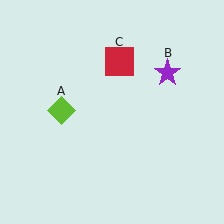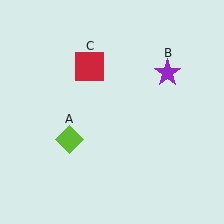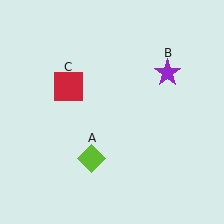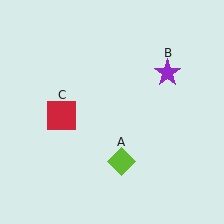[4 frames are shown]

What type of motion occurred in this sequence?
The lime diamond (object A), red square (object C) rotated counterclockwise around the center of the scene.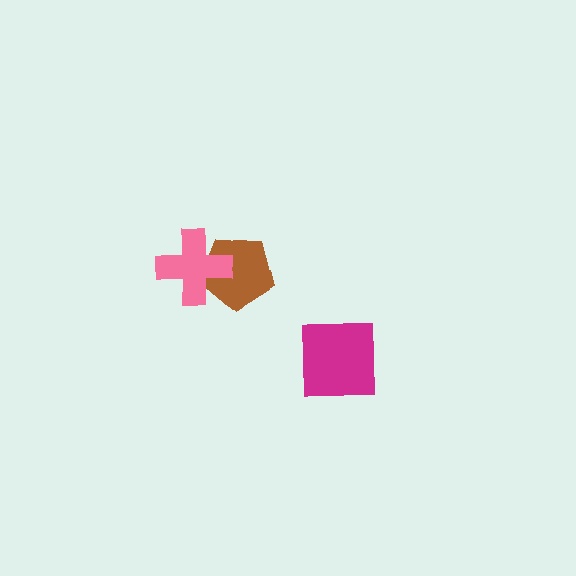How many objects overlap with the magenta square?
0 objects overlap with the magenta square.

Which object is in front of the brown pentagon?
The pink cross is in front of the brown pentagon.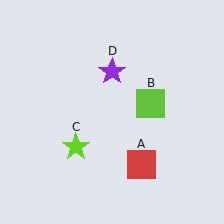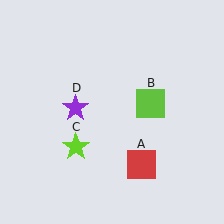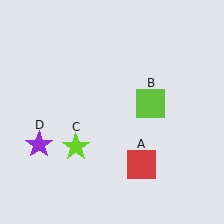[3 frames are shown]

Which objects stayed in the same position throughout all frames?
Red square (object A) and lime square (object B) and lime star (object C) remained stationary.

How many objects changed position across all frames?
1 object changed position: purple star (object D).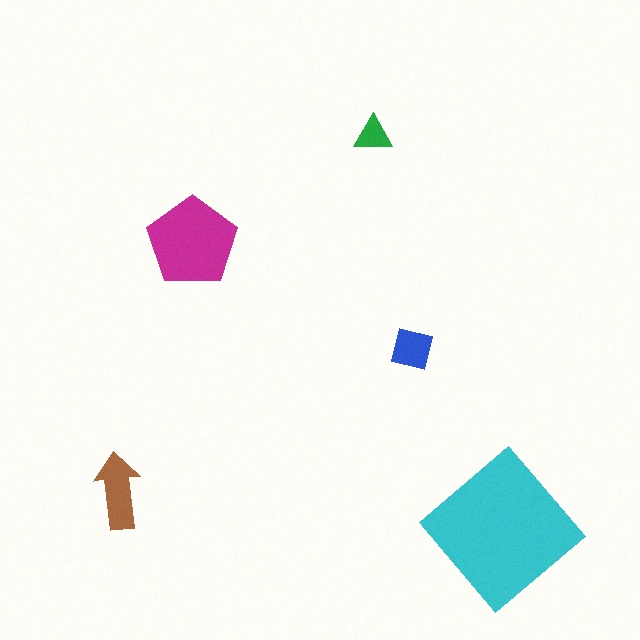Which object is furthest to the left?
The brown arrow is leftmost.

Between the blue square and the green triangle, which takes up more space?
The blue square.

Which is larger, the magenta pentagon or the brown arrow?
The magenta pentagon.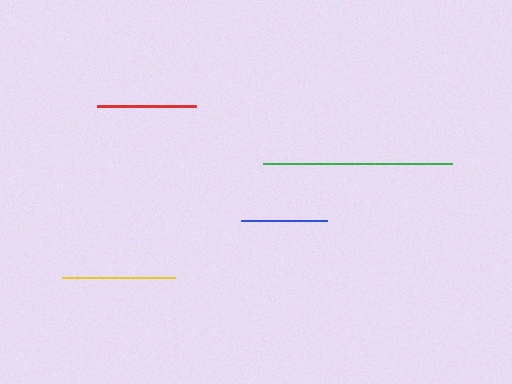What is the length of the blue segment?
The blue segment is approximately 86 pixels long.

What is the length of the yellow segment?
The yellow segment is approximately 114 pixels long.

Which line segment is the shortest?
The blue line is the shortest at approximately 86 pixels.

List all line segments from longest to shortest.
From longest to shortest: green, yellow, red, blue.